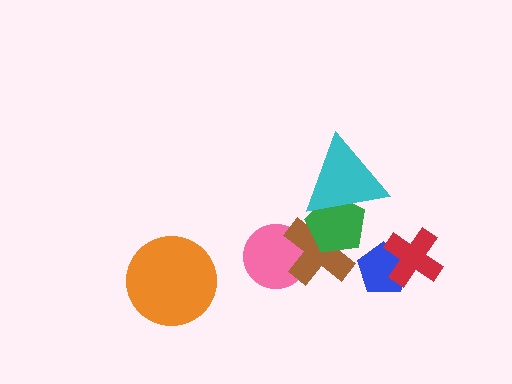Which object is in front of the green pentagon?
The cyan triangle is in front of the green pentagon.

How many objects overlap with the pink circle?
1 object overlaps with the pink circle.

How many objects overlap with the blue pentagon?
1 object overlaps with the blue pentagon.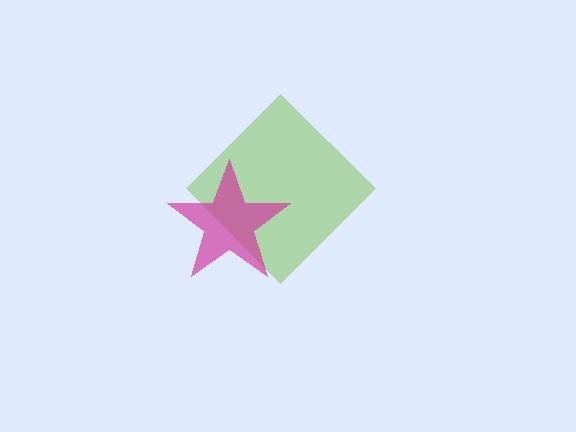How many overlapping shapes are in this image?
There are 2 overlapping shapes in the image.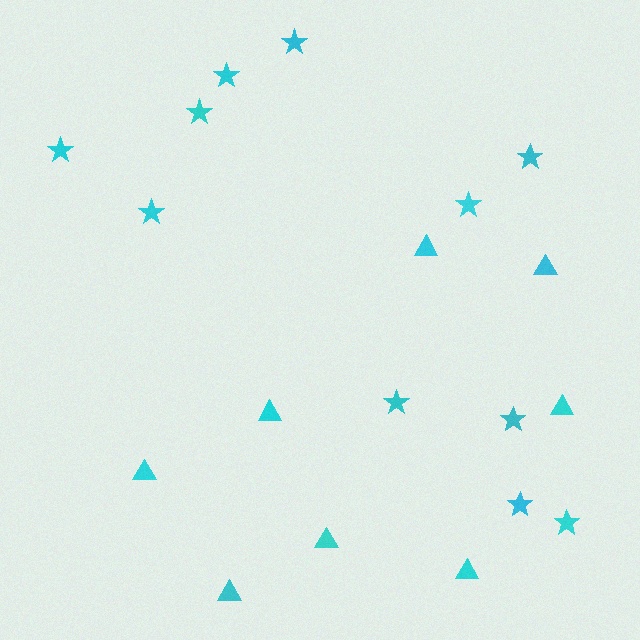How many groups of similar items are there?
There are 2 groups: one group of stars (11) and one group of triangles (8).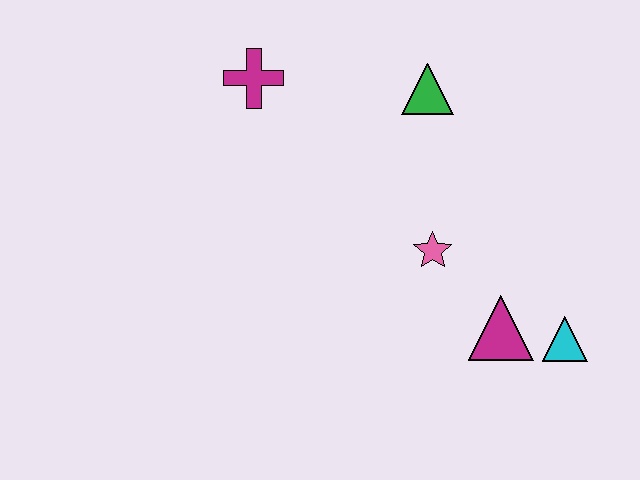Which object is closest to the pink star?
The magenta triangle is closest to the pink star.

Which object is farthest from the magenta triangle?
The magenta cross is farthest from the magenta triangle.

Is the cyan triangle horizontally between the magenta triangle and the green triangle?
No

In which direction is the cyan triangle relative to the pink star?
The cyan triangle is to the right of the pink star.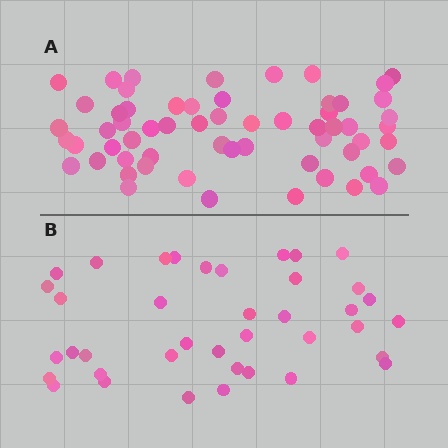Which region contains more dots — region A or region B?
Region A (the top region) has more dots.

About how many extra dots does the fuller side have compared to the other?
Region A has approximately 20 more dots than region B.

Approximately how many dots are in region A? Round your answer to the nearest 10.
About 60 dots.